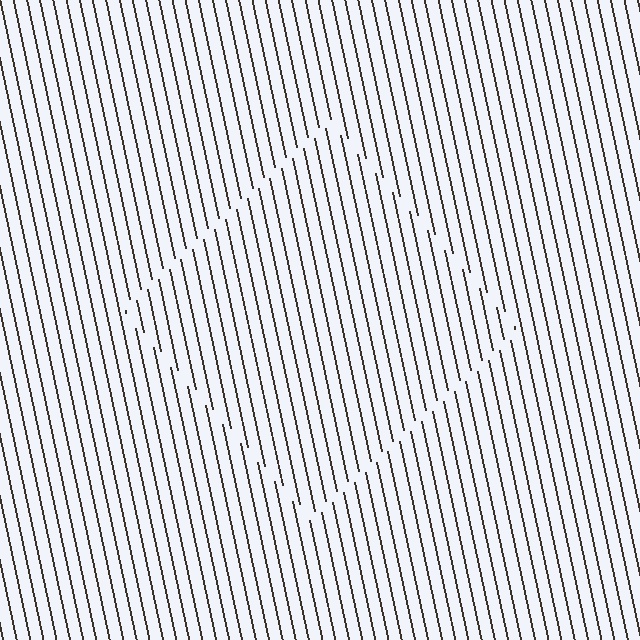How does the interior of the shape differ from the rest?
The interior of the shape contains the same grating, shifted by half a period — the contour is defined by the phase discontinuity where line-ends from the inner and outer gratings abut.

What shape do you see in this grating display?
An illusory square. The interior of the shape contains the same grating, shifted by half a period — the contour is defined by the phase discontinuity where line-ends from the inner and outer gratings abut.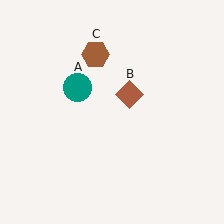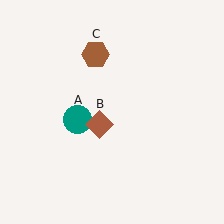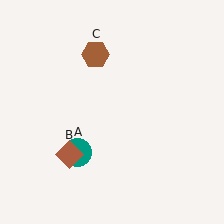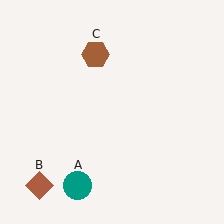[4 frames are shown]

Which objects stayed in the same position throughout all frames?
Brown hexagon (object C) remained stationary.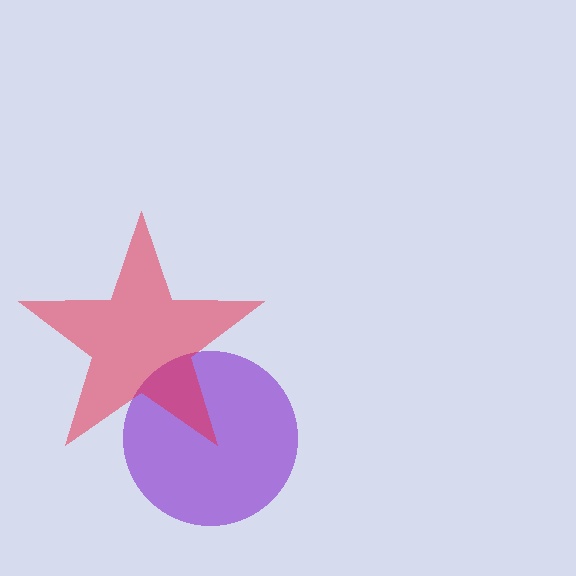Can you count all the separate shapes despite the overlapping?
Yes, there are 2 separate shapes.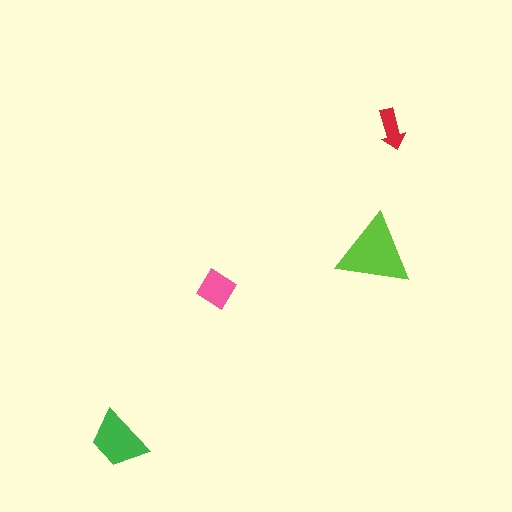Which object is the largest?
The lime triangle.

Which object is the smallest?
The red arrow.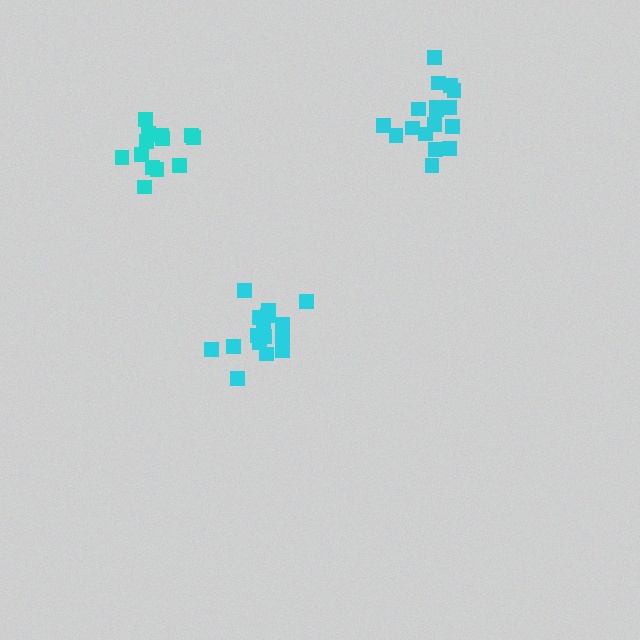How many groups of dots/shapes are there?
There are 3 groups.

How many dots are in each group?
Group 1: 17 dots, Group 2: 17 dots, Group 3: 13 dots (47 total).